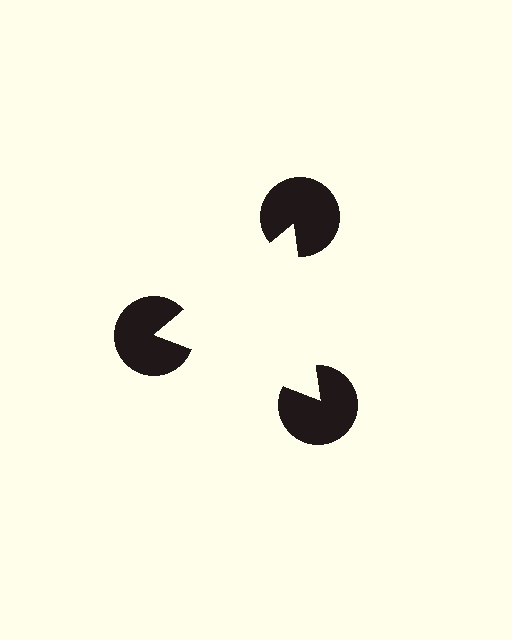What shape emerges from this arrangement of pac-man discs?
An illusory triangle — its edges are inferred from the aligned wedge cuts in the pac-man discs, not physically drawn.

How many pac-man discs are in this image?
There are 3 — one at each vertex of the illusory triangle.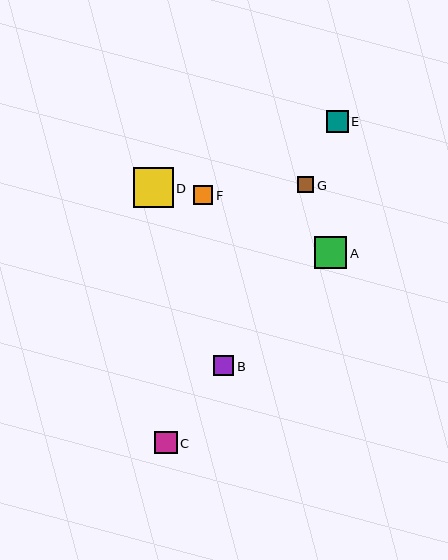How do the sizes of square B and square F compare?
Square B and square F are approximately the same size.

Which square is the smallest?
Square G is the smallest with a size of approximately 16 pixels.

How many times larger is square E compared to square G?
Square E is approximately 1.3 times the size of square G.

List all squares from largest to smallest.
From largest to smallest: D, A, C, E, B, F, G.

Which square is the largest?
Square D is the largest with a size of approximately 40 pixels.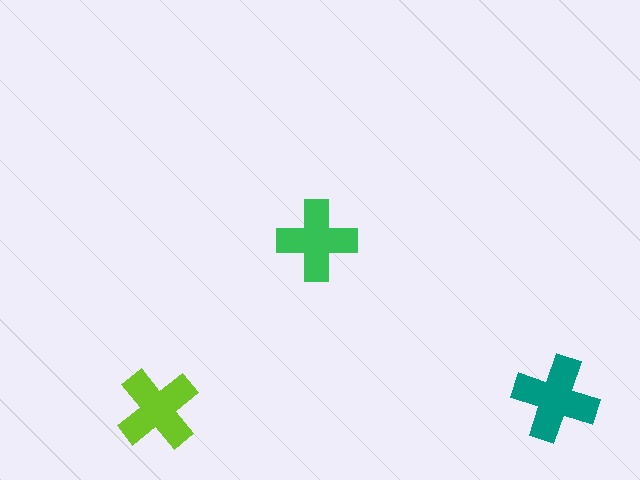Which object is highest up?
The green cross is topmost.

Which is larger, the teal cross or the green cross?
The teal one.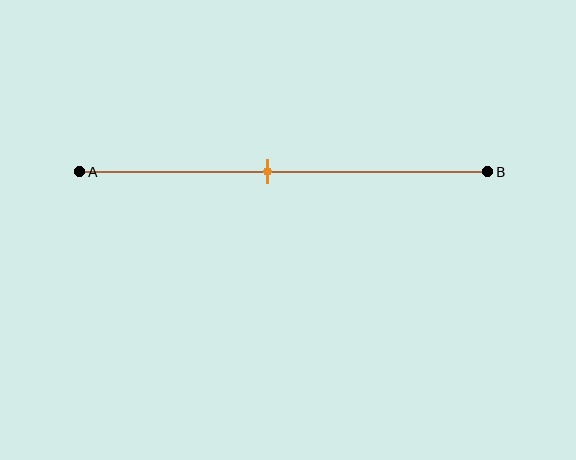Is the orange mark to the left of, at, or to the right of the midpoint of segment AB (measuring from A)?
The orange mark is to the left of the midpoint of segment AB.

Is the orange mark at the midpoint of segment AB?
No, the mark is at about 45% from A, not at the 50% midpoint.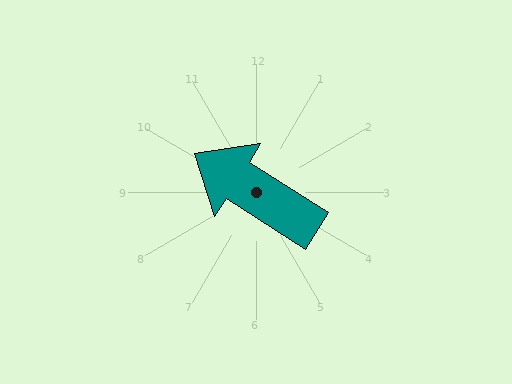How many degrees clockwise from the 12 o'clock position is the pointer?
Approximately 302 degrees.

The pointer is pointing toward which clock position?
Roughly 10 o'clock.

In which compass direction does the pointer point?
Northwest.